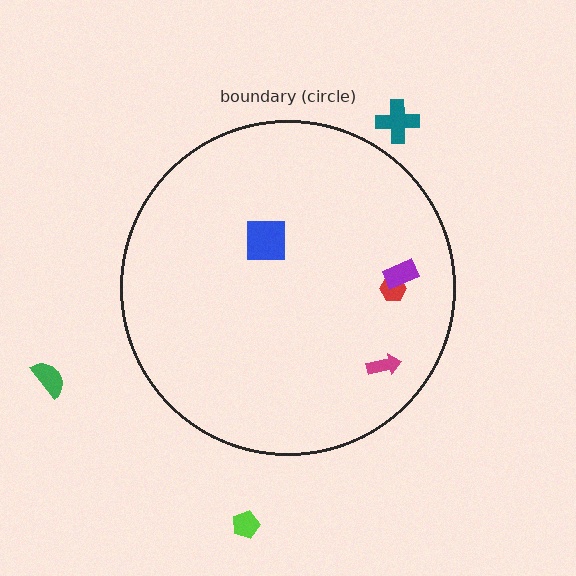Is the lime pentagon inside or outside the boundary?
Outside.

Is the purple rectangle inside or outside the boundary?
Inside.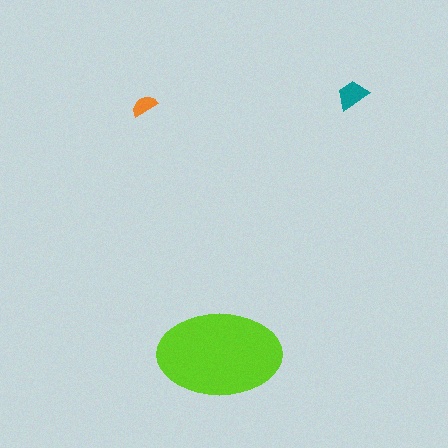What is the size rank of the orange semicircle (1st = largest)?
3rd.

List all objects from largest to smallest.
The lime ellipse, the teal trapezoid, the orange semicircle.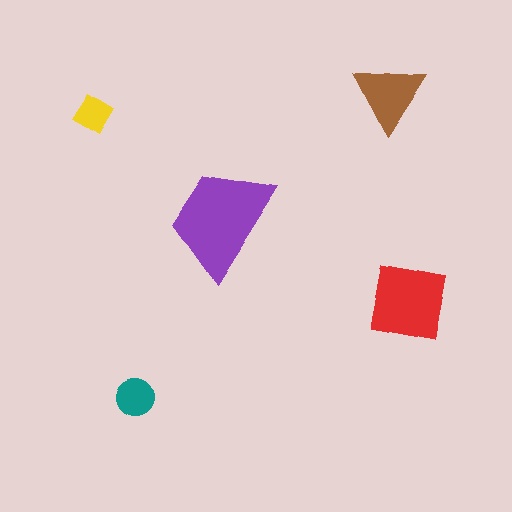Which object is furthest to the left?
The yellow diamond is leftmost.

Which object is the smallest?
The yellow diamond.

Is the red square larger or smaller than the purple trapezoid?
Smaller.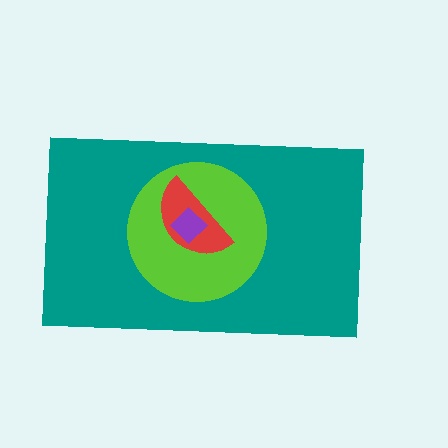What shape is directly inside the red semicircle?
The purple diamond.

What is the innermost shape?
The purple diamond.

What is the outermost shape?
The teal rectangle.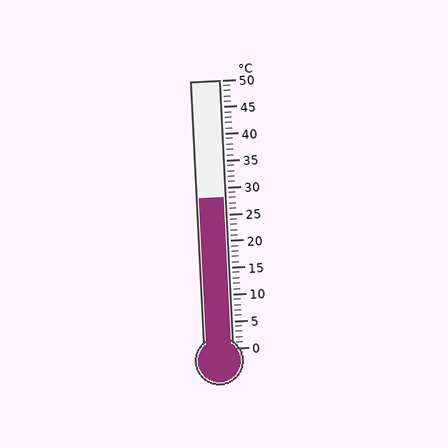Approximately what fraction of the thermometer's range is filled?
The thermometer is filled to approximately 55% of its range.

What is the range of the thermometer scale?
The thermometer scale ranges from 0°C to 50°C.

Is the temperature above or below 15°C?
The temperature is above 15°C.